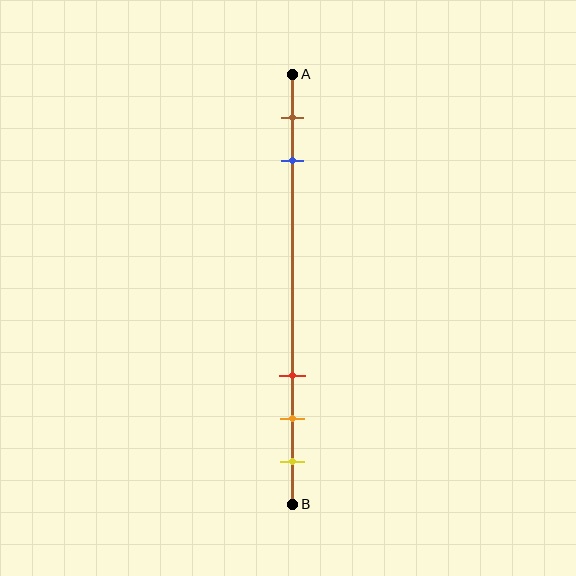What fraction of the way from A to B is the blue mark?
The blue mark is approximately 20% (0.2) of the way from A to B.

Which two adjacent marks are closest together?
The orange and yellow marks are the closest adjacent pair.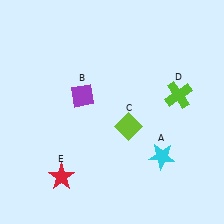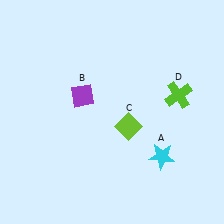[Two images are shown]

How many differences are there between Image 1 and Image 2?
There is 1 difference between the two images.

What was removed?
The red star (E) was removed in Image 2.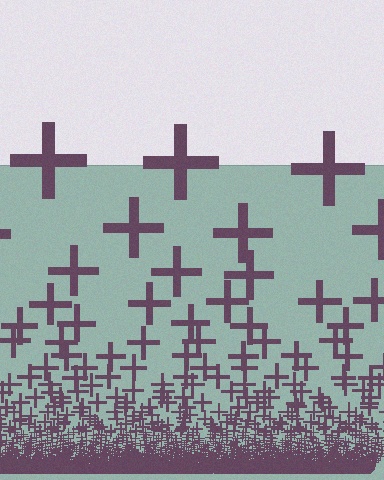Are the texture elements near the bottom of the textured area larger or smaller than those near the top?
Smaller. The gradient is inverted — elements near the bottom are smaller and denser.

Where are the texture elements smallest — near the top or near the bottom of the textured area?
Near the bottom.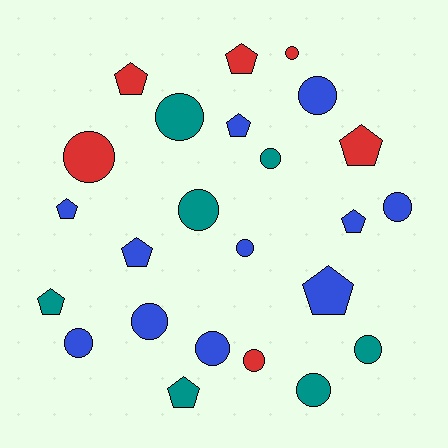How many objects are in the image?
There are 24 objects.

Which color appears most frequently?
Blue, with 11 objects.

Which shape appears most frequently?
Circle, with 14 objects.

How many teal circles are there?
There are 5 teal circles.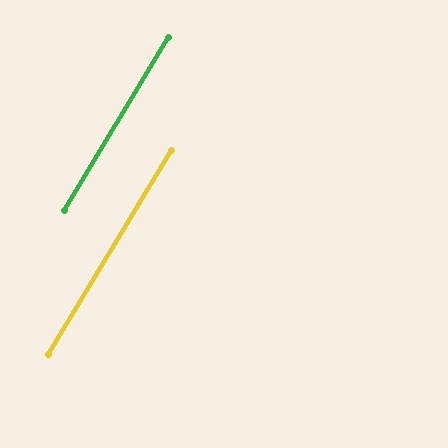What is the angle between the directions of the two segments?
Approximately 0 degrees.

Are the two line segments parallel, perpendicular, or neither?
Parallel — their directions differ by only 0.3°.